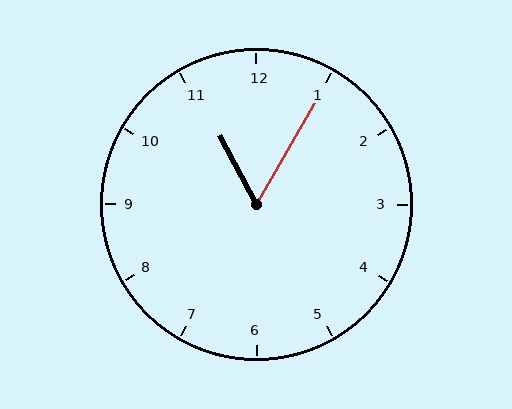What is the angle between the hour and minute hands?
Approximately 58 degrees.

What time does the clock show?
11:05.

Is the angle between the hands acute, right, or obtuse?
It is acute.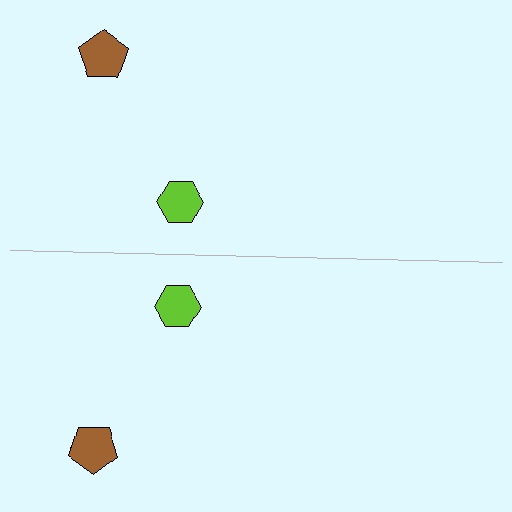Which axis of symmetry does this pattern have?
The pattern has a horizontal axis of symmetry running through the center of the image.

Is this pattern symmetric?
Yes, this pattern has bilateral (reflection) symmetry.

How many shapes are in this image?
There are 4 shapes in this image.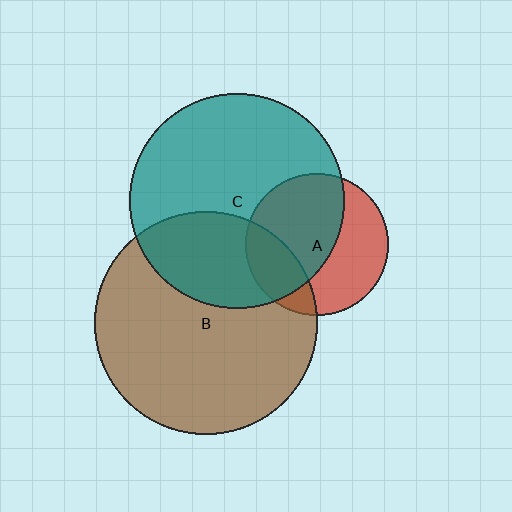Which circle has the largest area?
Circle B (brown).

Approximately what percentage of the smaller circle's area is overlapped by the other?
Approximately 25%.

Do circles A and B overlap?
Yes.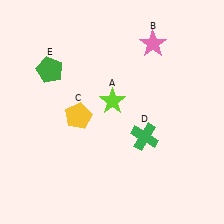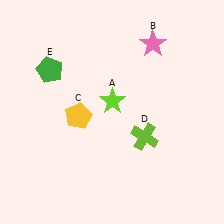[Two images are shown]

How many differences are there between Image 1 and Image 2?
There is 1 difference between the two images.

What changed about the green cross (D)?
In Image 1, D is green. In Image 2, it changed to lime.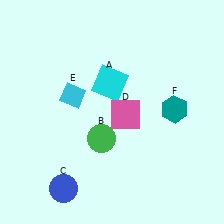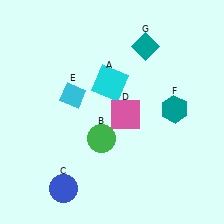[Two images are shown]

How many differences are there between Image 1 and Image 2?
There is 1 difference between the two images.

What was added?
A teal diamond (G) was added in Image 2.